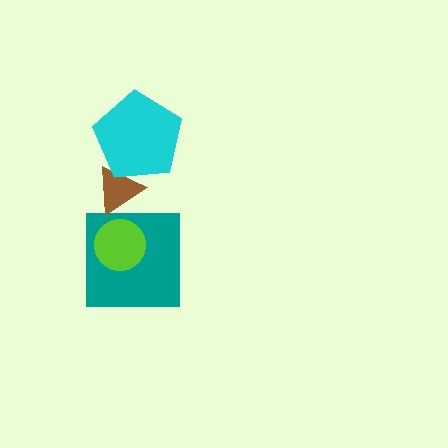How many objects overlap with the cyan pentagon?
1 object overlaps with the cyan pentagon.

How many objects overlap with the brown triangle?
1 object overlaps with the brown triangle.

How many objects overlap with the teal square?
1 object overlaps with the teal square.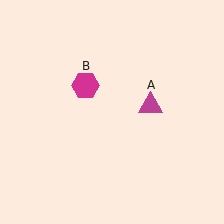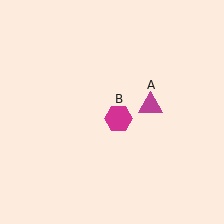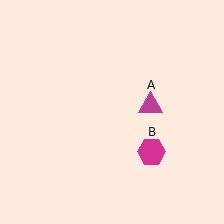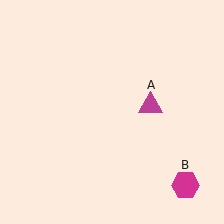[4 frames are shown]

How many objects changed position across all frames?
1 object changed position: magenta hexagon (object B).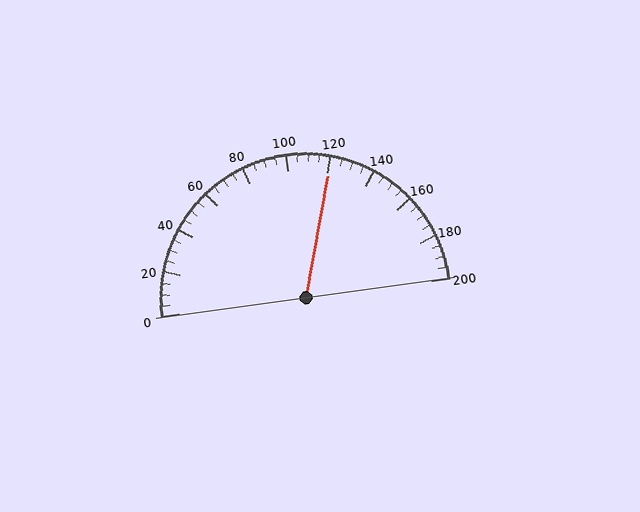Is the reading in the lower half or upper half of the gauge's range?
The reading is in the upper half of the range (0 to 200).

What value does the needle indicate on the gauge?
The needle indicates approximately 120.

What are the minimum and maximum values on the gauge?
The gauge ranges from 0 to 200.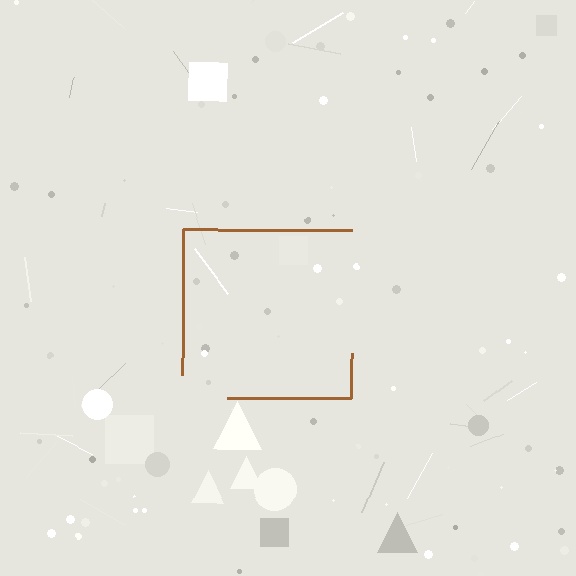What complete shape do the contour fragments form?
The contour fragments form a square.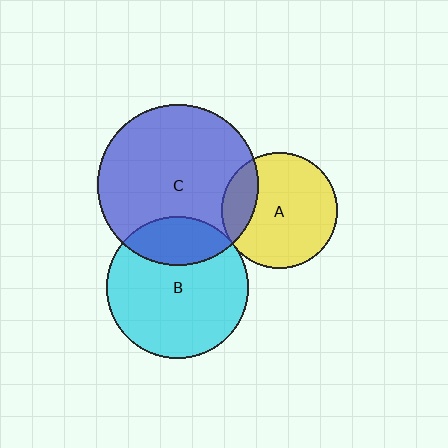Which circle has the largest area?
Circle C (blue).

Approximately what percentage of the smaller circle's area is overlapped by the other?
Approximately 5%.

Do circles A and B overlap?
Yes.